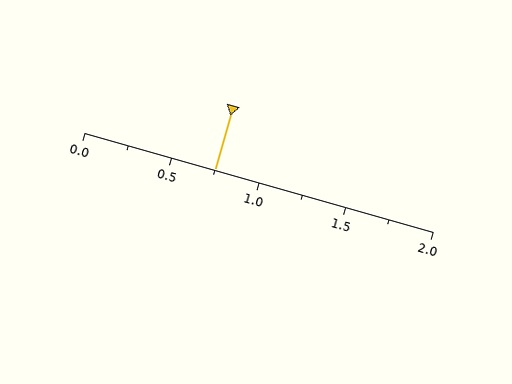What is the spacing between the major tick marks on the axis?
The major ticks are spaced 0.5 apart.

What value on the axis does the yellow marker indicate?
The marker indicates approximately 0.75.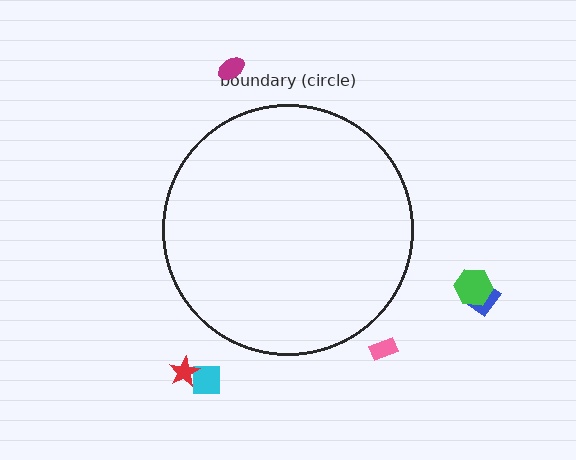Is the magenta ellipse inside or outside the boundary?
Outside.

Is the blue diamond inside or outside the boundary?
Outside.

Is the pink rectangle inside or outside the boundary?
Outside.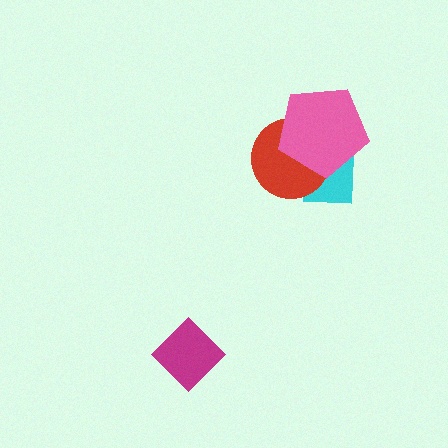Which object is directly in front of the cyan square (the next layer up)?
The red circle is directly in front of the cyan square.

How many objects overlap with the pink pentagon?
2 objects overlap with the pink pentagon.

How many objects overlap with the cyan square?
2 objects overlap with the cyan square.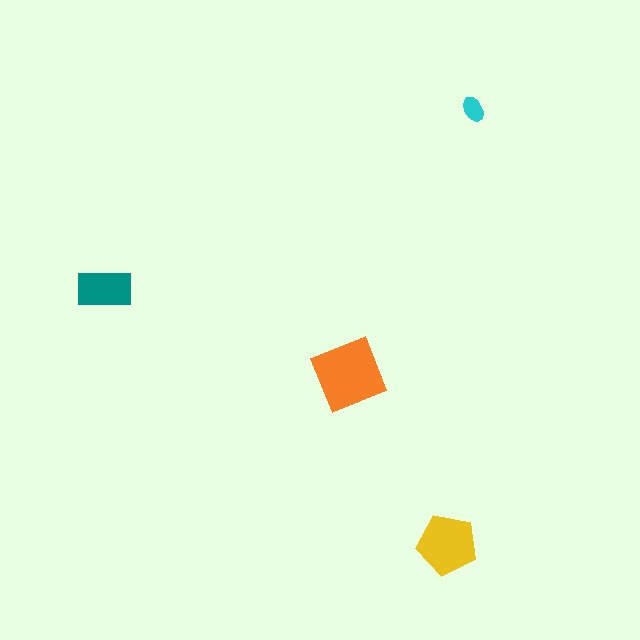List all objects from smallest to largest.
The cyan ellipse, the teal rectangle, the yellow pentagon, the orange diamond.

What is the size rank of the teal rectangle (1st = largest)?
3rd.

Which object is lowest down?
The yellow pentagon is bottommost.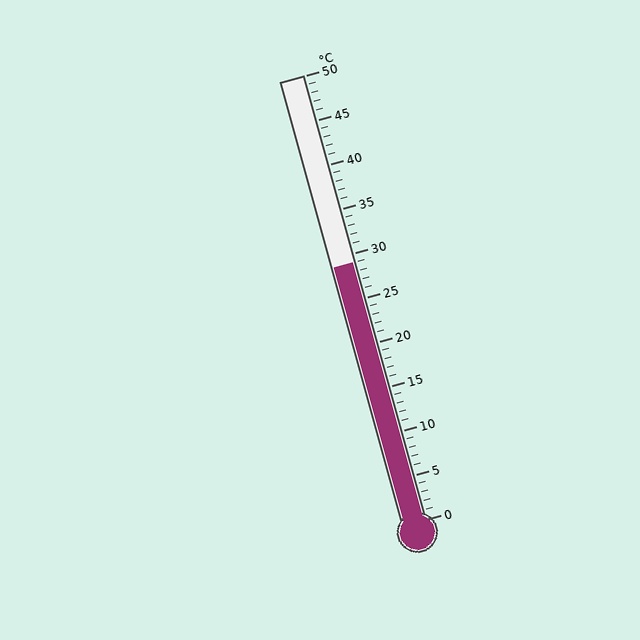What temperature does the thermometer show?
The thermometer shows approximately 29°C.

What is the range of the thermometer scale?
The thermometer scale ranges from 0°C to 50°C.